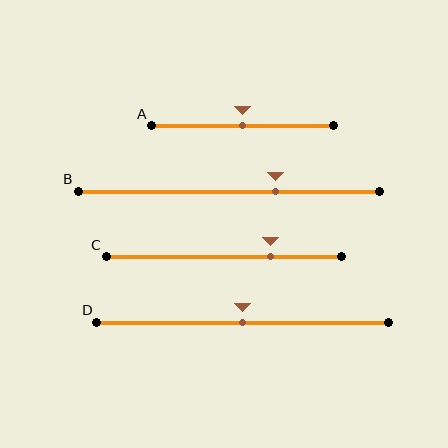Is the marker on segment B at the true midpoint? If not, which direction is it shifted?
No, the marker on segment B is shifted to the right by about 16% of the segment length.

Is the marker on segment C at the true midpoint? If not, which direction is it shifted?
No, the marker on segment C is shifted to the right by about 20% of the segment length.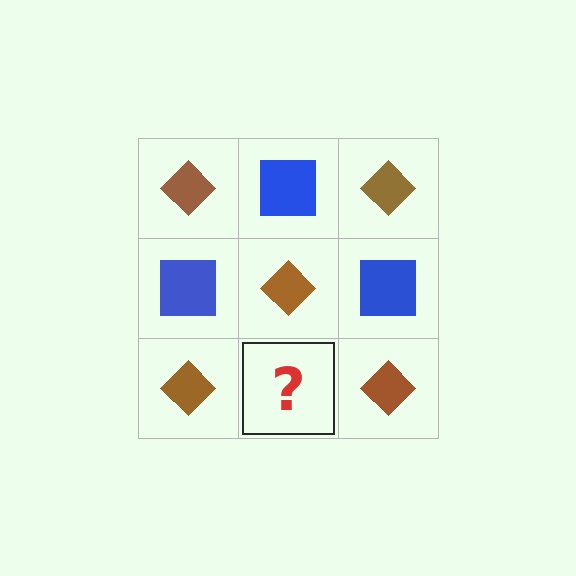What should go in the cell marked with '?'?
The missing cell should contain a blue square.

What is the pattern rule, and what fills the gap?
The rule is that it alternates brown diamond and blue square in a checkerboard pattern. The gap should be filled with a blue square.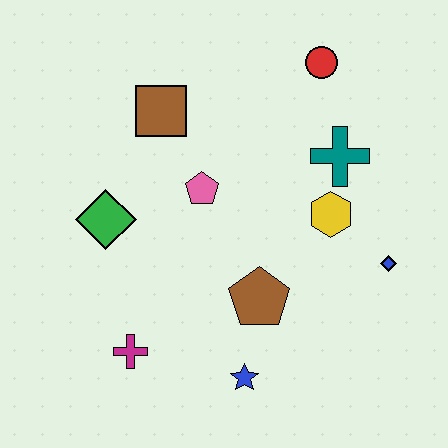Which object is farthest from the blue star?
The red circle is farthest from the blue star.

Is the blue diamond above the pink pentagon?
No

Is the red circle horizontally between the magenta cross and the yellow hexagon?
Yes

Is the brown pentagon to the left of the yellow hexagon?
Yes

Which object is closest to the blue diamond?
The yellow hexagon is closest to the blue diamond.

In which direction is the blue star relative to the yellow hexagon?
The blue star is below the yellow hexagon.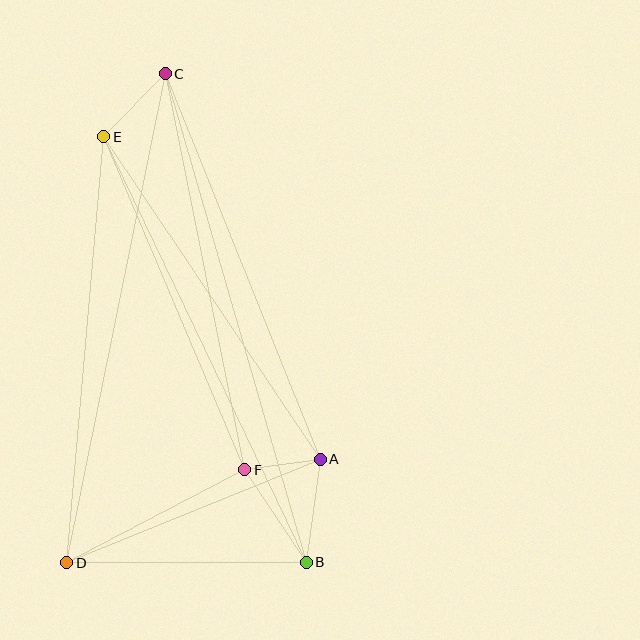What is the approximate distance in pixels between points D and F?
The distance between D and F is approximately 200 pixels.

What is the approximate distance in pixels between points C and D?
The distance between C and D is approximately 499 pixels.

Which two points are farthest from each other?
Points B and C are farthest from each other.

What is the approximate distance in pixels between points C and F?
The distance between C and F is approximately 404 pixels.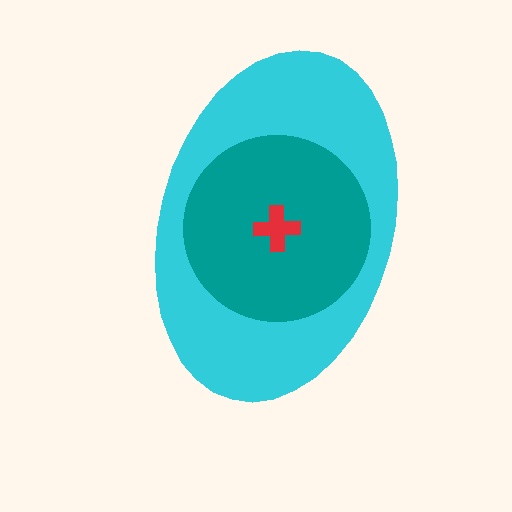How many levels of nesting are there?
3.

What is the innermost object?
The red cross.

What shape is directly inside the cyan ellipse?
The teal circle.